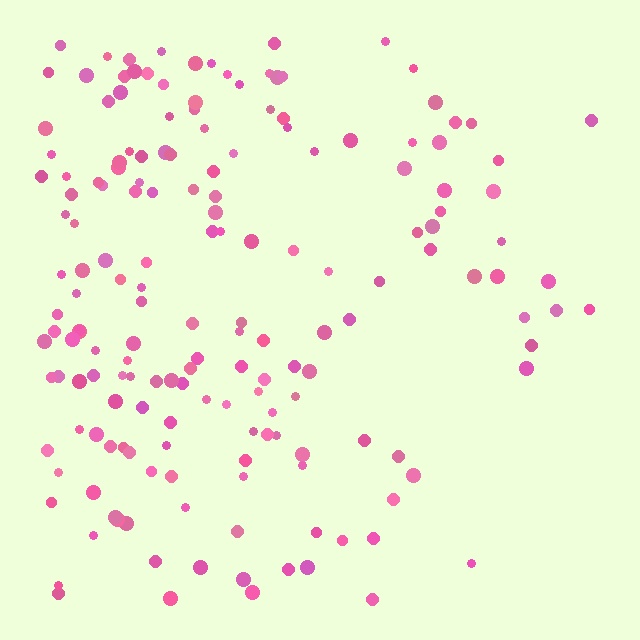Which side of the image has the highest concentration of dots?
The left.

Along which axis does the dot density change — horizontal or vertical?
Horizontal.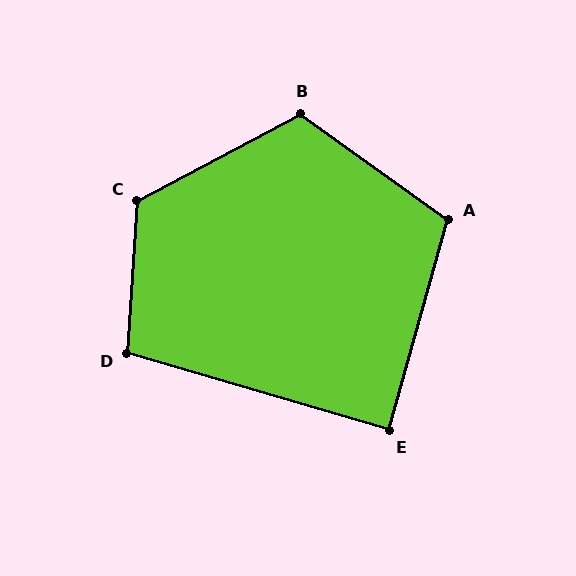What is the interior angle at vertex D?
Approximately 102 degrees (obtuse).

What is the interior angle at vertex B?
Approximately 116 degrees (obtuse).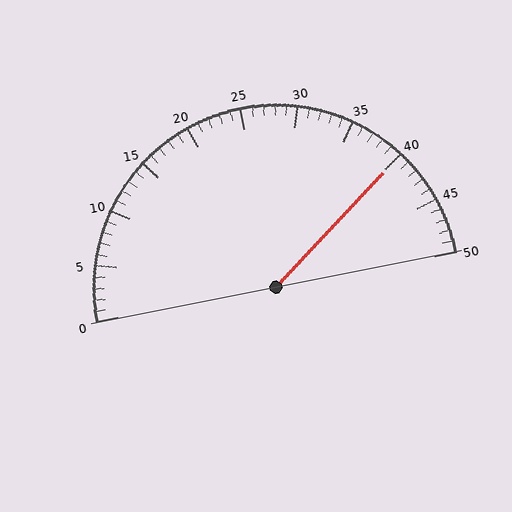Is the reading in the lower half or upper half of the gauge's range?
The reading is in the upper half of the range (0 to 50).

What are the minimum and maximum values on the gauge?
The gauge ranges from 0 to 50.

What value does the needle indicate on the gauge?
The needle indicates approximately 40.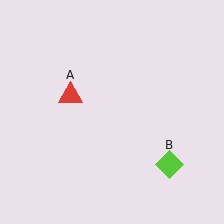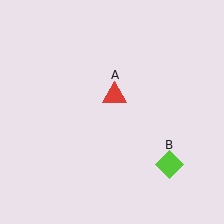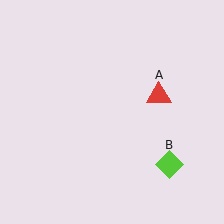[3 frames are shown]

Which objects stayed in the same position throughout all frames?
Lime diamond (object B) remained stationary.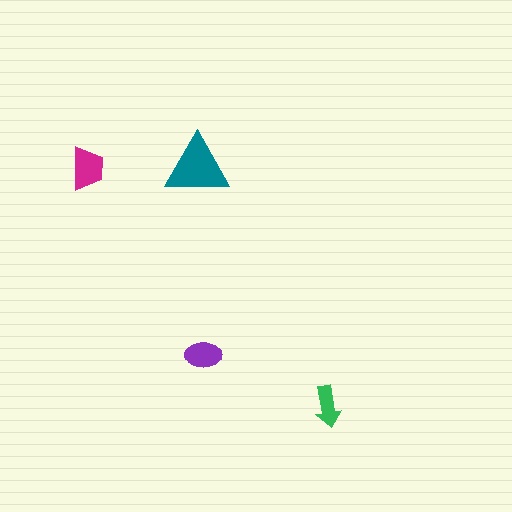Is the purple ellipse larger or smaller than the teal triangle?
Smaller.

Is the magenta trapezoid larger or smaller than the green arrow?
Larger.